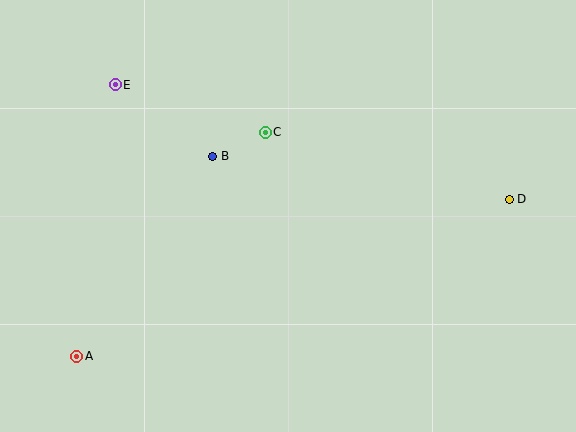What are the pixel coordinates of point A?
Point A is at (77, 357).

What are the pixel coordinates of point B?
Point B is at (213, 156).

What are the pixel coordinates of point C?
Point C is at (265, 132).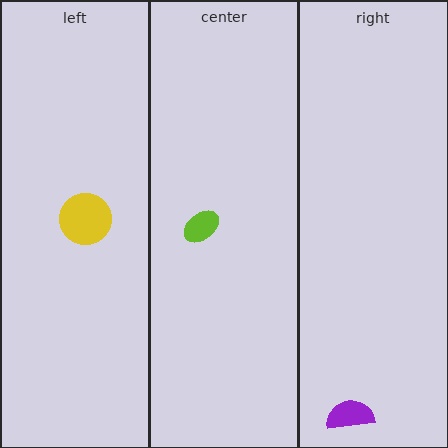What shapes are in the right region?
The purple semicircle.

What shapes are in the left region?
The yellow circle.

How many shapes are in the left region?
1.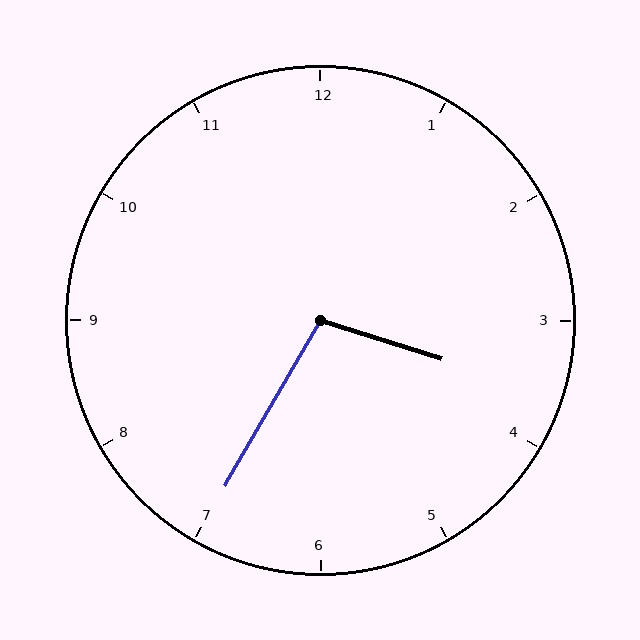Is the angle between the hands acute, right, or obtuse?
It is obtuse.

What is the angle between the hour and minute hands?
Approximately 102 degrees.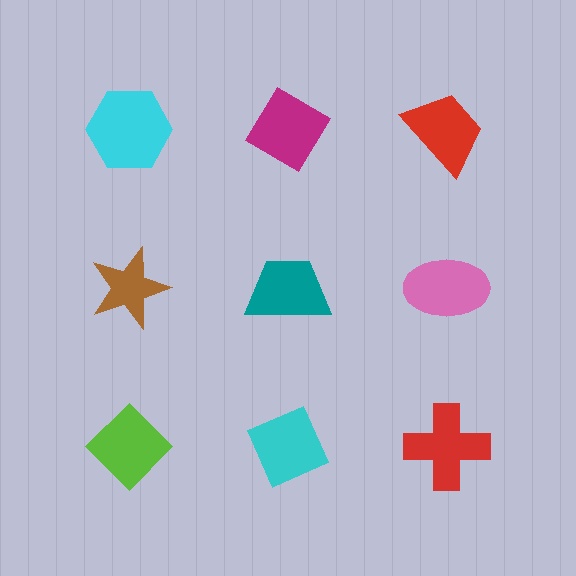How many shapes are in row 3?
3 shapes.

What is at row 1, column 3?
A red trapezoid.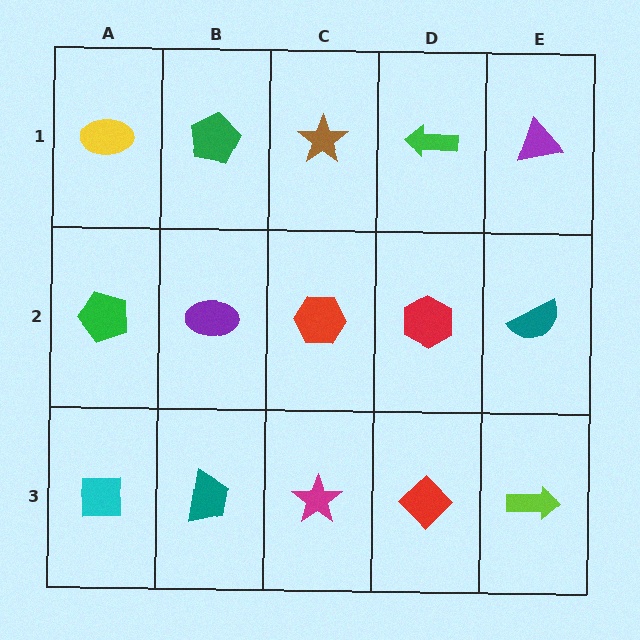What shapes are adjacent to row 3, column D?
A red hexagon (row 2, column D), a magenta star (row 3, column C), a lime arrow (row 3, column E).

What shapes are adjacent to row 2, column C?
A brown star (row 1, column C), a magenta star (row 3, column C), a purple ellipse (row 2, column B), a red hexagon (row 2, column D).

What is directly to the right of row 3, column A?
A teal trapezoid.